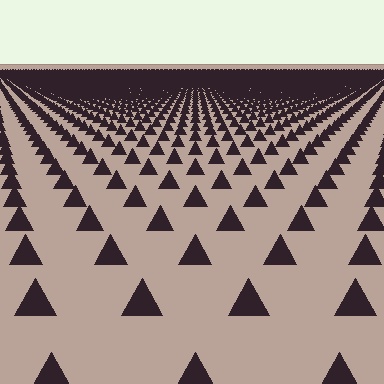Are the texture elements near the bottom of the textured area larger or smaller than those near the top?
Larger. Near the bottom, elements are closer to the viewer and appear at a bigger on-screen size.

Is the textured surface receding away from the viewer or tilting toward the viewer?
The surface is receding away from the viewer. Texture elements get smaller and denser toward the top.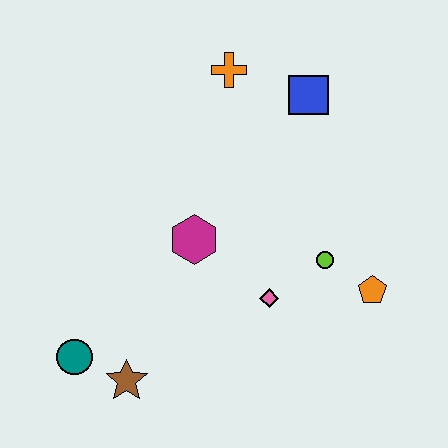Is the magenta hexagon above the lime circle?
Yes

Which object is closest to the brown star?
The teal circle is closest to the brown star.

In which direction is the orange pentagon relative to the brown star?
The orange pentagon is to the right of the brown star.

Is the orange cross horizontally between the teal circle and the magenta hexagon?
No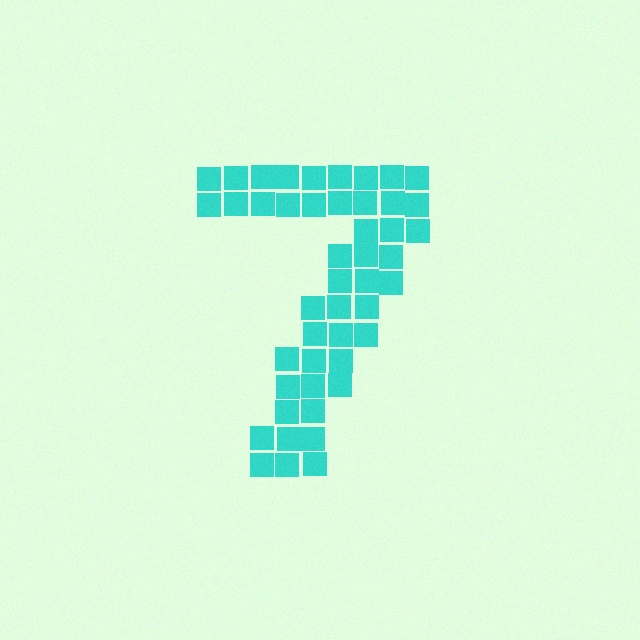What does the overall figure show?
The overall figure shows the digit 7.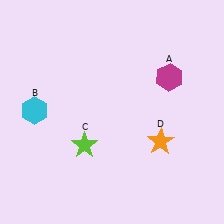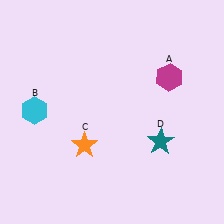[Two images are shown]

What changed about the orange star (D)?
In Image 1, D is orange. In Image 2, it changed to teal.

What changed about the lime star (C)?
In Image 1, C is lime. In Image 2, it changed to orange.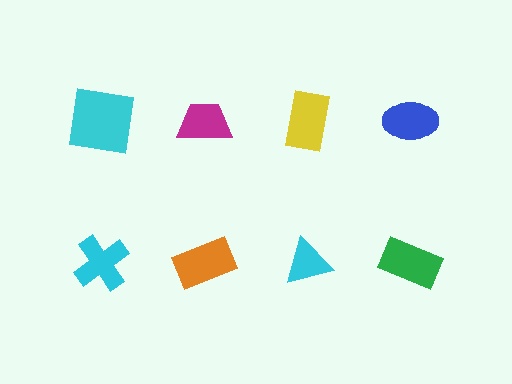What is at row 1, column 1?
A cyan square.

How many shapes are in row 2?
4 shapes.